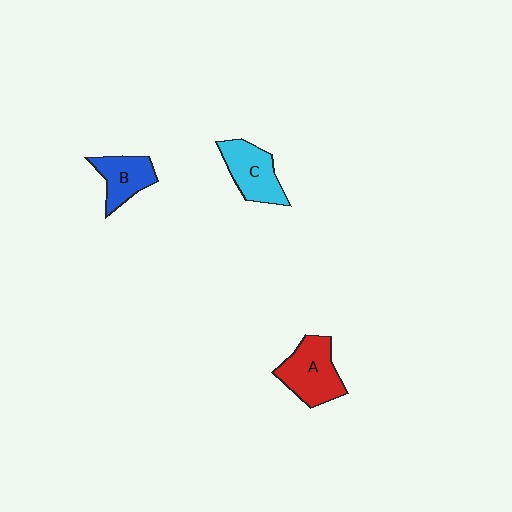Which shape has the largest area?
Shape A (red).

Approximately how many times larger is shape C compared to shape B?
Approximately 1.2 times.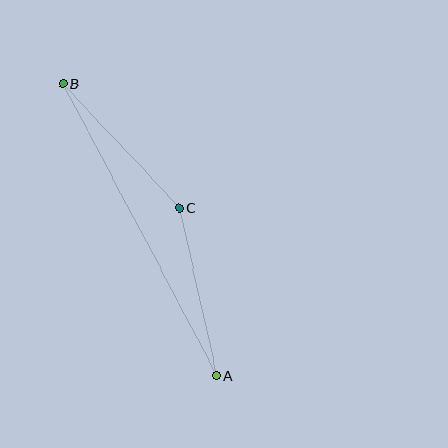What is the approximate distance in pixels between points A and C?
The distance between A and C is approximately 172 pixels.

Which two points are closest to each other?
Points B and C are closest to each other.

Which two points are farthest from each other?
Points A and B are farthest from each other.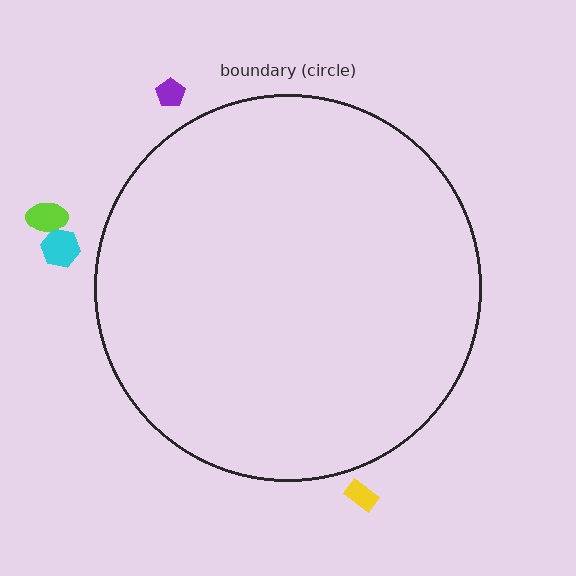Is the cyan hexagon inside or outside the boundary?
Outside.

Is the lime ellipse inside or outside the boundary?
Outside.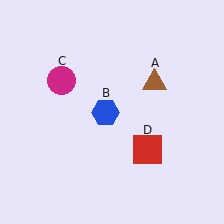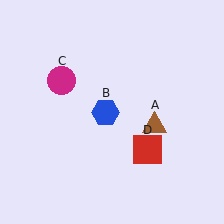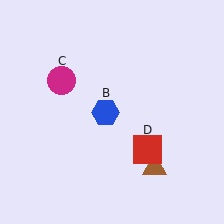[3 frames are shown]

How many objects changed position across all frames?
1 object changed position: brown triangle (object A).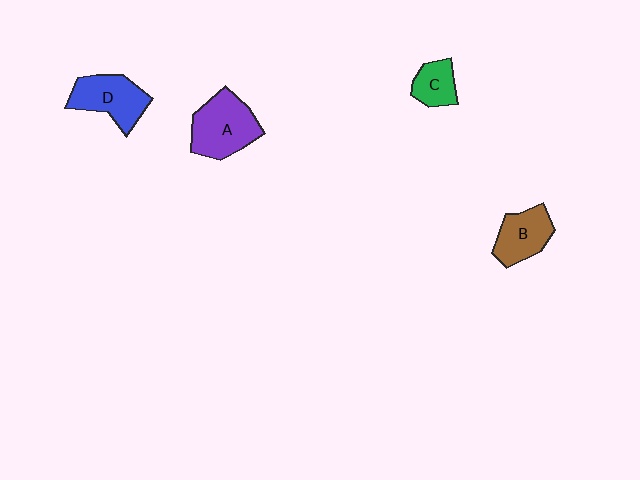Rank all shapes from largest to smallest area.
From largest to smallest: A (purple), D (blue), B (brown), C (green).